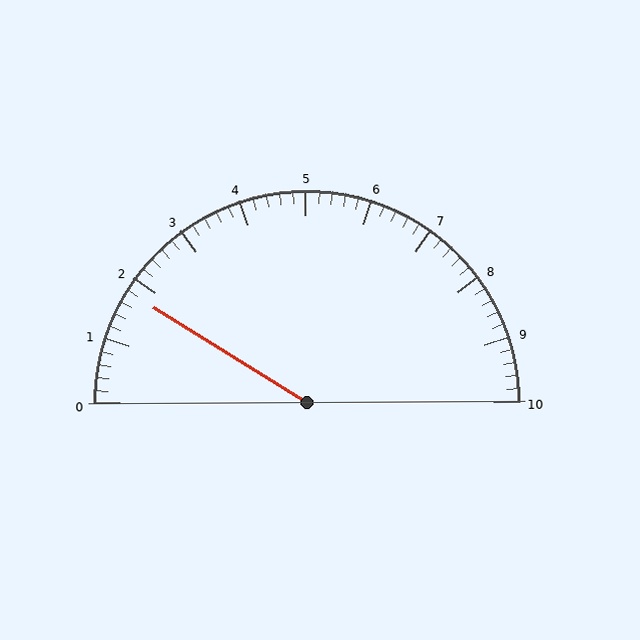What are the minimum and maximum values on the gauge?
The gauge ranges from 0 to 10.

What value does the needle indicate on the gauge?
The needle indicates approximately 1.8.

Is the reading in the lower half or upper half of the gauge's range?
The reading is in the lower half of the range (0 to 10).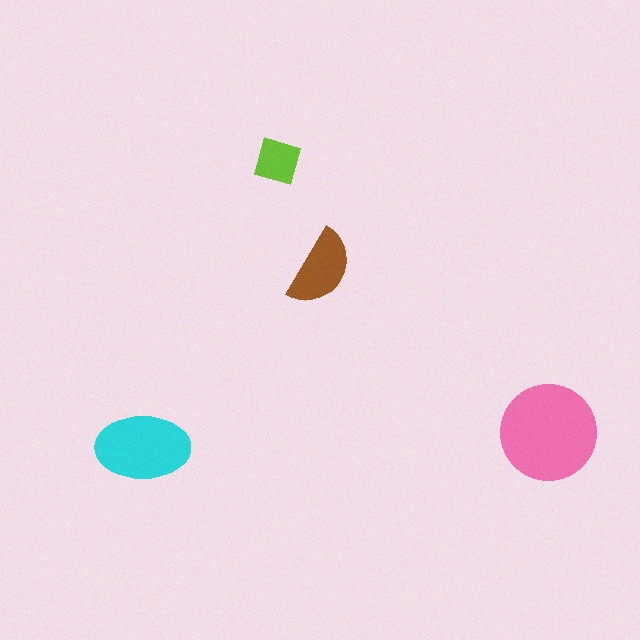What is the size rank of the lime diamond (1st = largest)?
4th.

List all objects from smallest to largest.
The lime diamond, the brown semicircle, the cyan ellipse, the pink circle.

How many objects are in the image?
There are 4 objects in the image.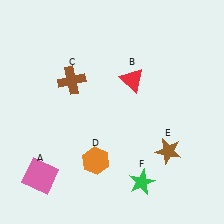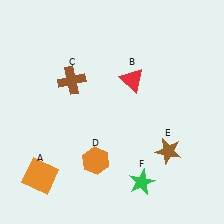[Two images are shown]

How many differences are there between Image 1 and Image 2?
There is 1 difference between the two images.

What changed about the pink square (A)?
In Image 1, A is pink. In Image 2, it changed to orange.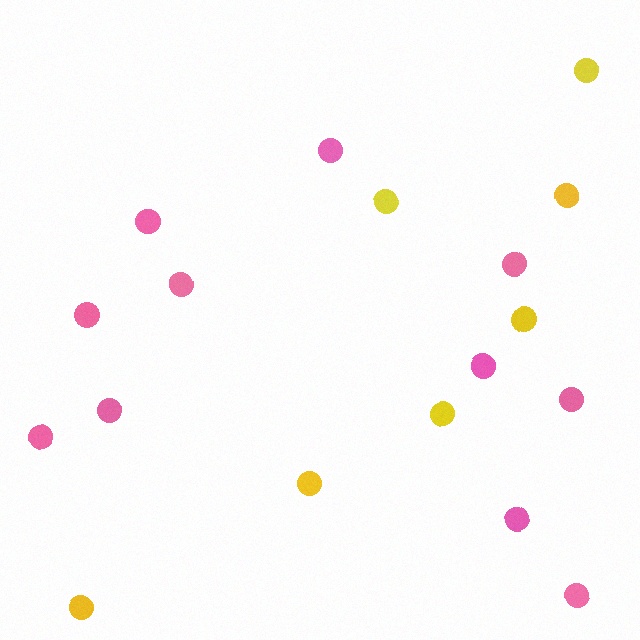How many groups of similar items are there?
There are 2 groups: one group of yellow circles (7) and one group of pink circles (11).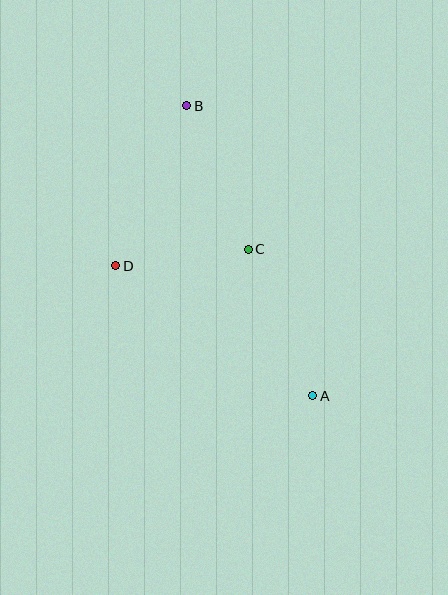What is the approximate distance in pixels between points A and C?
The distance between A and C is approximately 160 pixels.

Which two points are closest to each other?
Points C and D are closest to each other.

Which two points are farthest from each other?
Points A and B are farthest from each other.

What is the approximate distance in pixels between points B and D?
The distance between B and D is approximately 175 pixels.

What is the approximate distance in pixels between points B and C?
The distance between B and C is approximately 156 pixels.